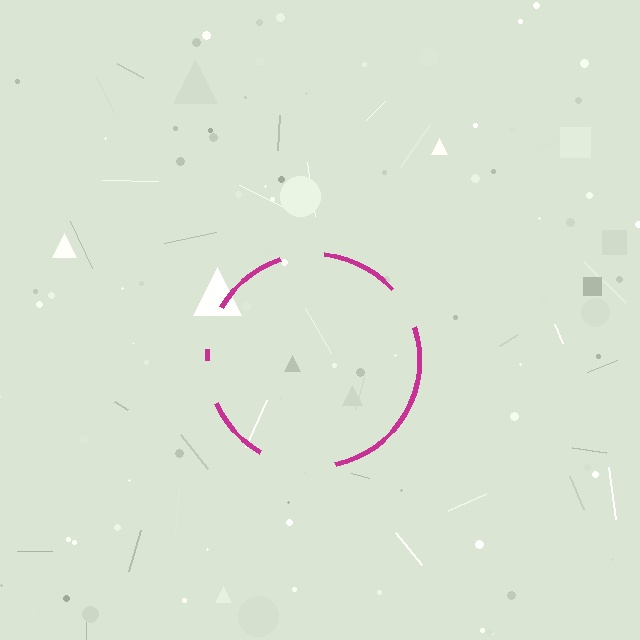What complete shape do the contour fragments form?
The contour fragments form a circle.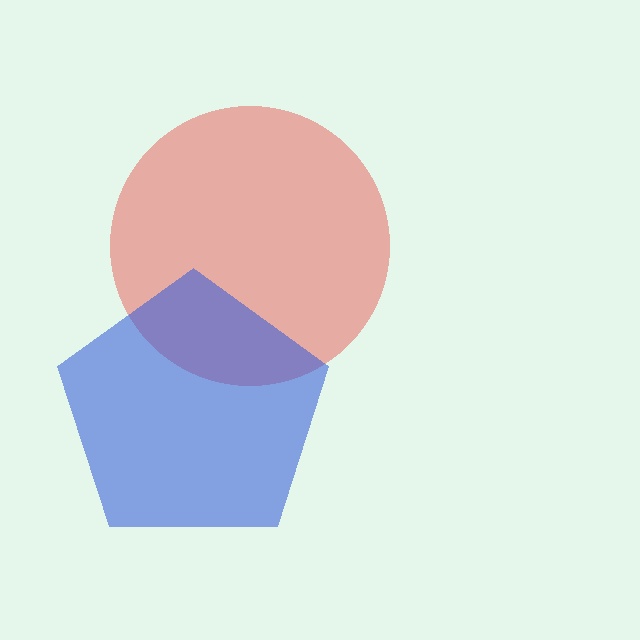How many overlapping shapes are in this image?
There are 2 overlapping shapes in the image.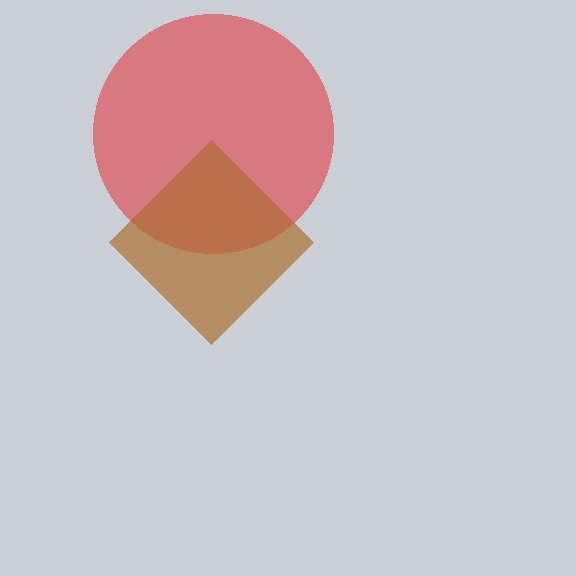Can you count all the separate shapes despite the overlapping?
Yes, there are 2 separate shapes.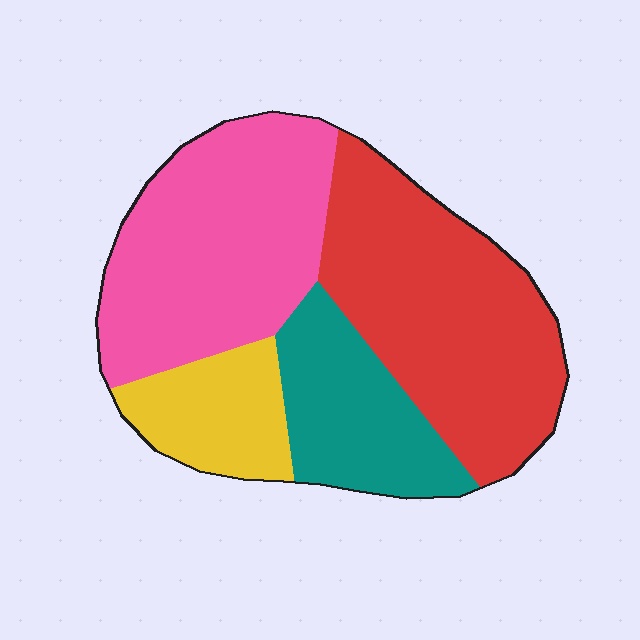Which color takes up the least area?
Yellow, at roughly 15%.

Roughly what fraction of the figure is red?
Red takes up between a third and a half of the figure.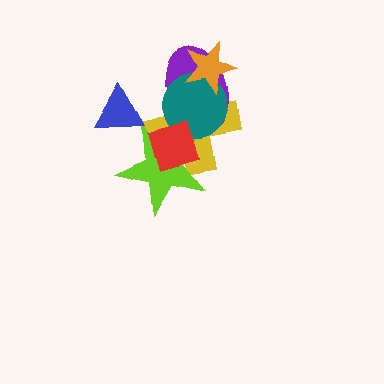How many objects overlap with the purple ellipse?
4 objects overlap with the purple ellipse.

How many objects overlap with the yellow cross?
5 objects overlap with the yellow cross.